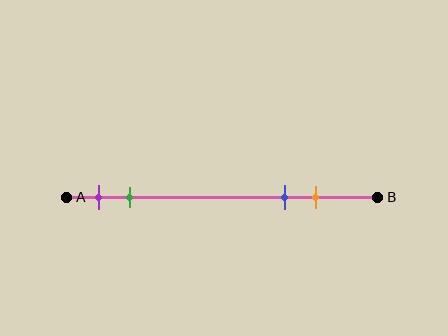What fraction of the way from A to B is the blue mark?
The blue mark is approximately 70% (0.7) of the way from A to B.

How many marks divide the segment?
There are 4 marks dividing the segment.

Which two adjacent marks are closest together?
The purple and green marks are the closest adjacent pair.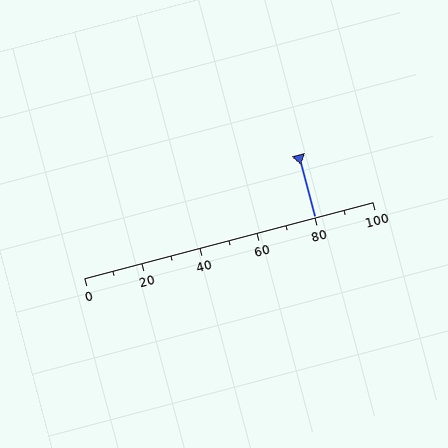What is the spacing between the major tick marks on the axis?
The major ticks are spaced 20 apart.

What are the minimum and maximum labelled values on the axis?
The axis runs from 0 to 100.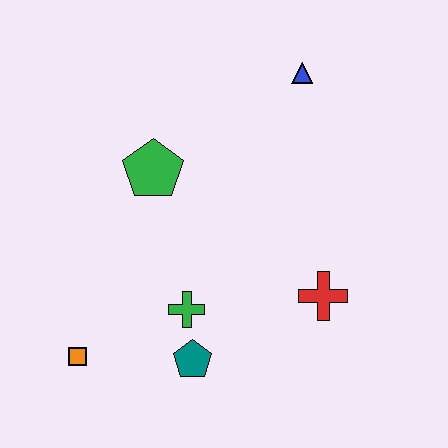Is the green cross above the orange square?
Yes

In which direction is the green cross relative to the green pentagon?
The green cross is below the green pentagon.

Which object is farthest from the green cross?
The blue triangle is farthest from the green cross.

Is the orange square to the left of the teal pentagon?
Yes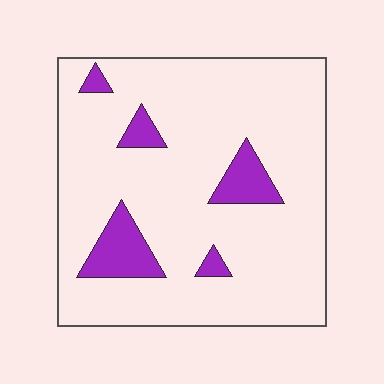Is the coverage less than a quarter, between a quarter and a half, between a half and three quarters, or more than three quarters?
Less than a quarter.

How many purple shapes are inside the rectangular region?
5.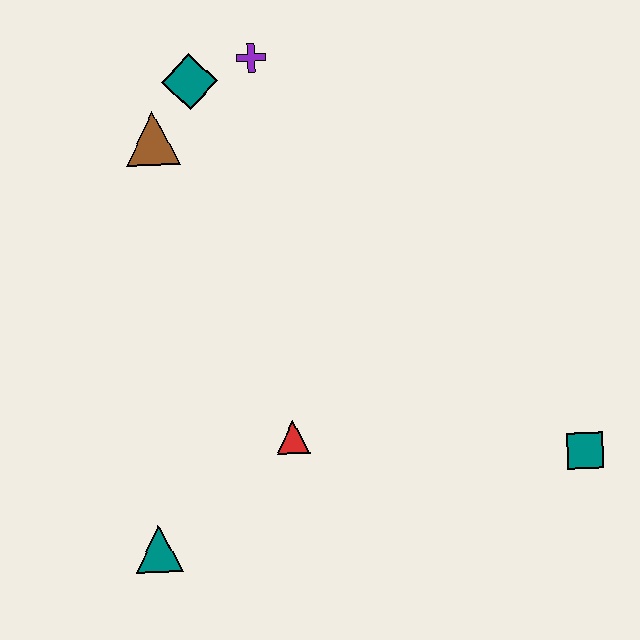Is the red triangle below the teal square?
No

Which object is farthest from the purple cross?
The teal square is farthest from the purple cross.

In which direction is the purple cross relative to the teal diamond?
The purple cross is to the right of the teal diamond.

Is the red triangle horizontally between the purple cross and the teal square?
Yes